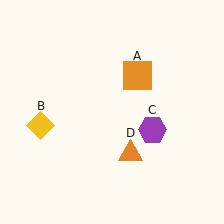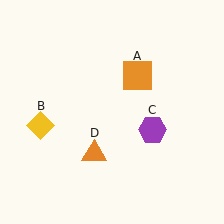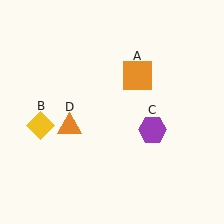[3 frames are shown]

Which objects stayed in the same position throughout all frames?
Orange square (object A) and yellow diamond (object B) and purple hexagon (object C) remained stationary.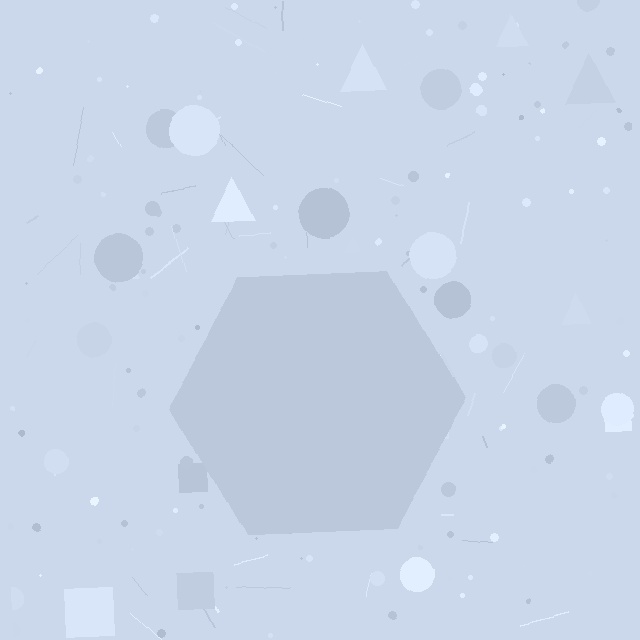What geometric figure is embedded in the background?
A hexagon is embedded in the background.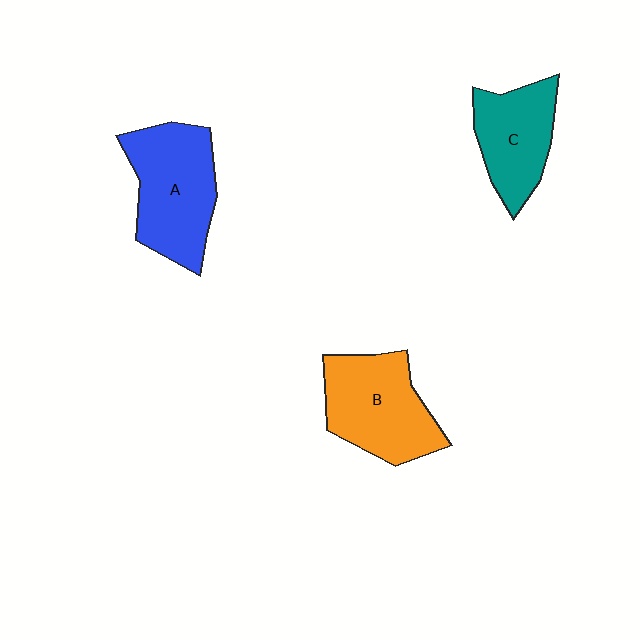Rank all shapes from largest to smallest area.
From largest to smallest: A (blue), B (orange), C (teal).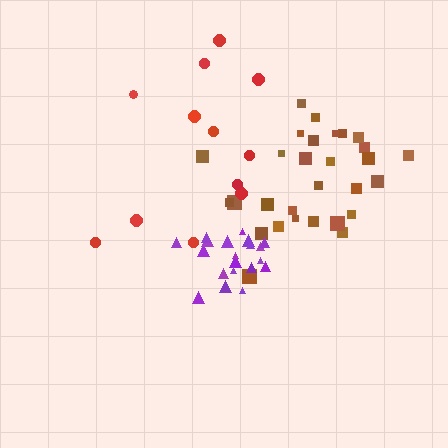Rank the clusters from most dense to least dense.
purple, brown, red.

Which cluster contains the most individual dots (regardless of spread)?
Brown (29).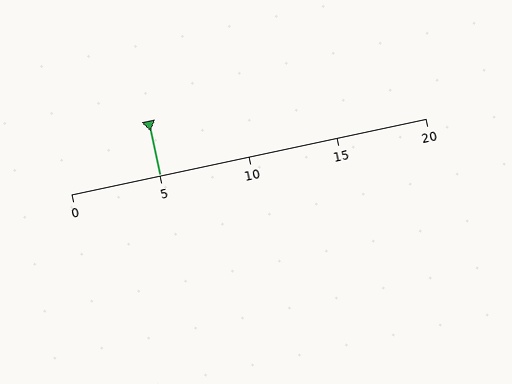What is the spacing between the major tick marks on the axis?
The major ticks are spaced 5 apart.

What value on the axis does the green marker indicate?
The marker indicates approximately 5.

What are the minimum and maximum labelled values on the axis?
The axis runs from 0 to 20.